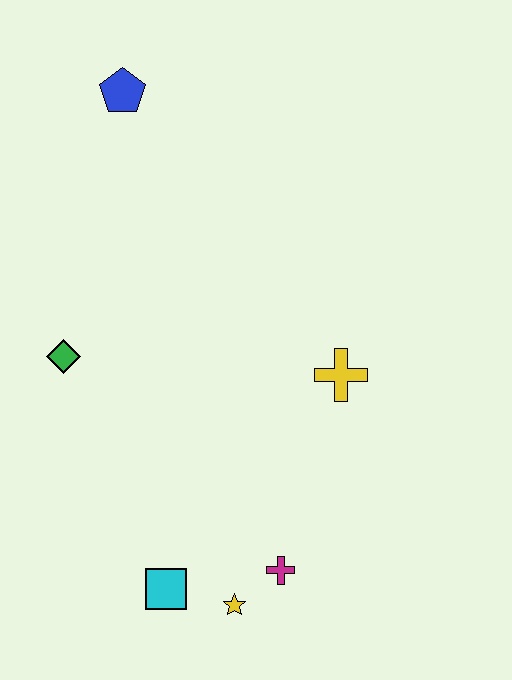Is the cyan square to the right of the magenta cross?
No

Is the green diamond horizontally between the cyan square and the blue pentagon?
No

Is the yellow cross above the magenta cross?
Yes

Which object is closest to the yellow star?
The magenta cross is closest to the yellow star.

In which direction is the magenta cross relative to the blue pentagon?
The magenta cross is below the blue pentagon.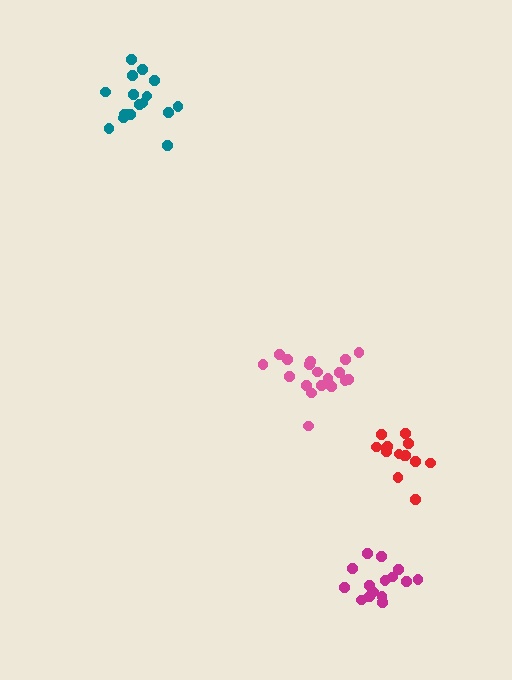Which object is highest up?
The teal cluster is topmost.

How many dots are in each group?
Group 1: 13 dots, Group 2: 18 dots, Group 3: 17 dots, Group 4: 15 dots (63 total).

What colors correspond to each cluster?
The clusters are colored: red, pink, teal, magenta.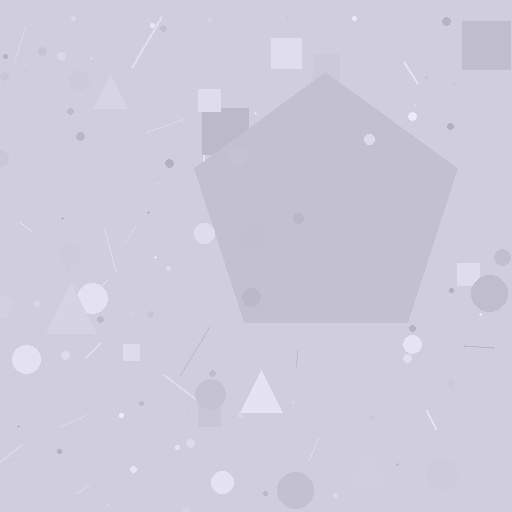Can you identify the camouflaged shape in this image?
The camouflaged shape is a pentagon.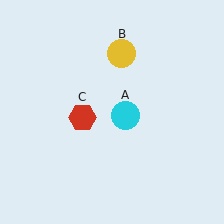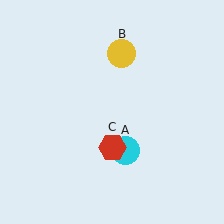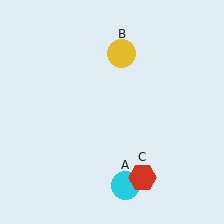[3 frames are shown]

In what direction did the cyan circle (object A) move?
The cyan circle (object A) moved down.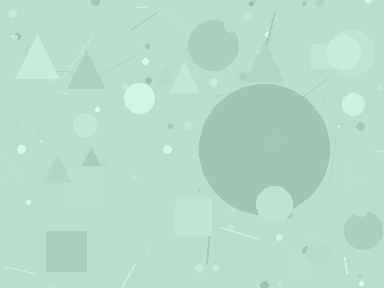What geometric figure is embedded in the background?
A circle is embedded in the background.